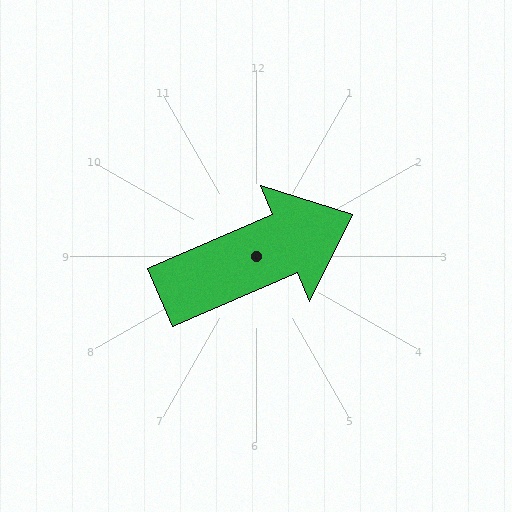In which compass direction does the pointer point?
Northeast.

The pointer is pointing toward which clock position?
Roughly 2 o'clock.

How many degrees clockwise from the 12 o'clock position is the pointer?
Approximately 67 degrees.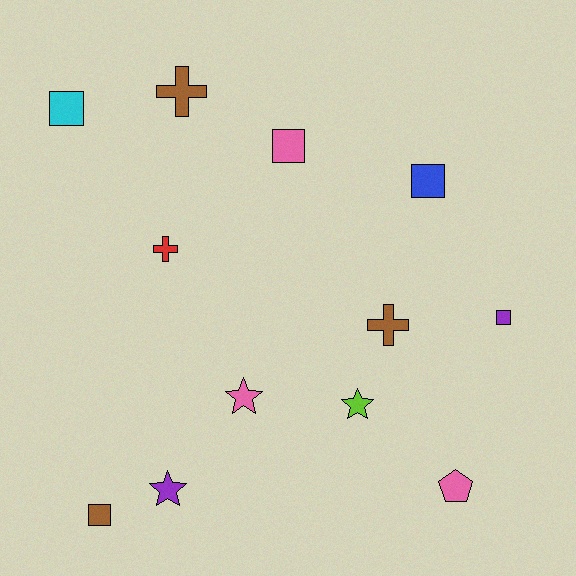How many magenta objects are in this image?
There are no magenta objects.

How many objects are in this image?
There are 12 objects.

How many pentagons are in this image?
There is 1 pentagon.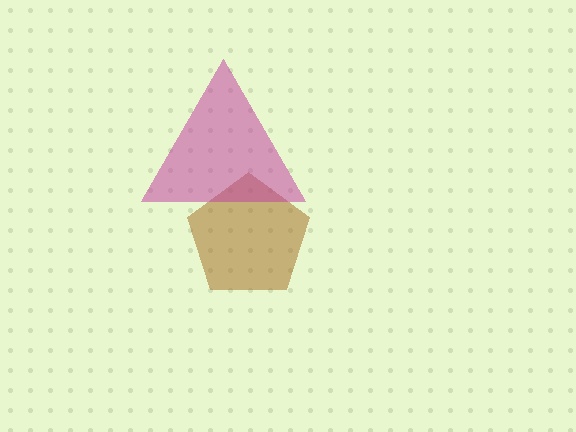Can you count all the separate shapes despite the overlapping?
Yes, there are 2 separate shapes.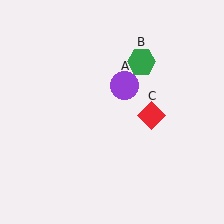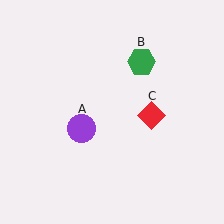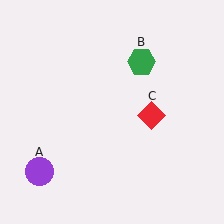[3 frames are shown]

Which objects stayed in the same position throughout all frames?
Green hexagon (object B) and red diamond (object C) remained stationary.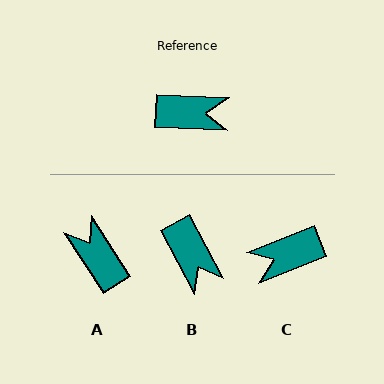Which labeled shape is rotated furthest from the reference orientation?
C, about 156 degrees away.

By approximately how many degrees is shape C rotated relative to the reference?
Approximately 156 degrees clockwise.